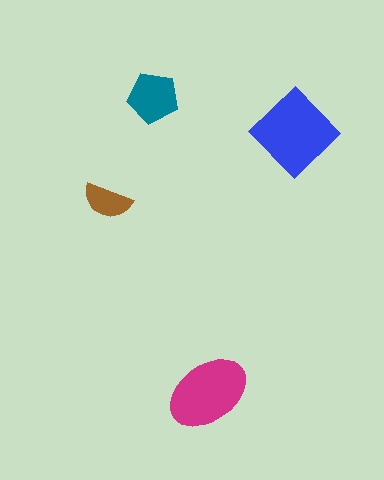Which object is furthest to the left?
The brown semicircle is leftmost.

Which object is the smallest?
The brown semicircle.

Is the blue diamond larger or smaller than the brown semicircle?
Larger.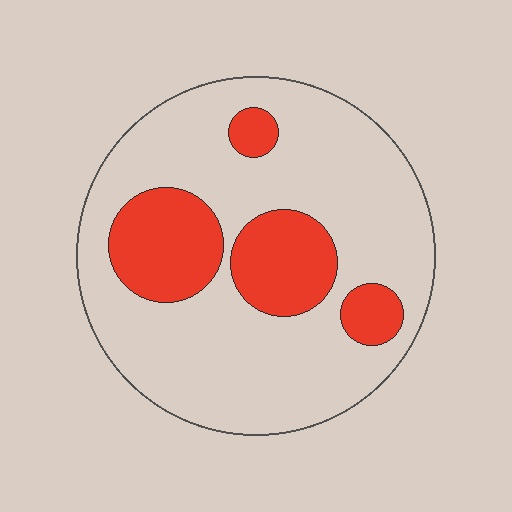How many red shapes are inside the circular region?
4.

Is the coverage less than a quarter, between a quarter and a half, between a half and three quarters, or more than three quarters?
Less than a quarter.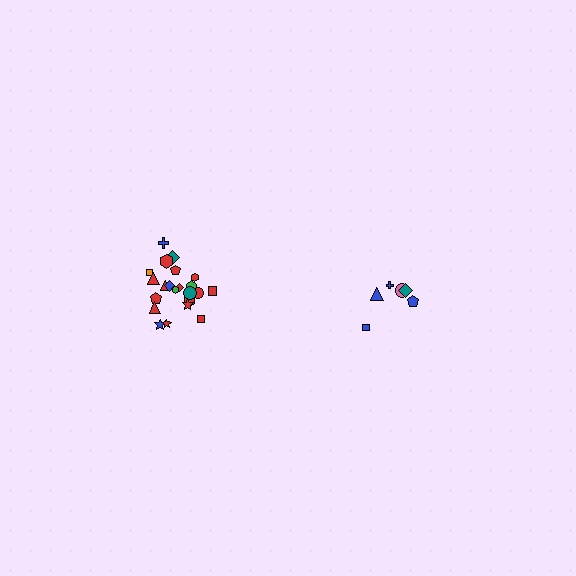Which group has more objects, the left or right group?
The left group.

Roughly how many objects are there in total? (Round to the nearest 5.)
Roughly 30 objects in total.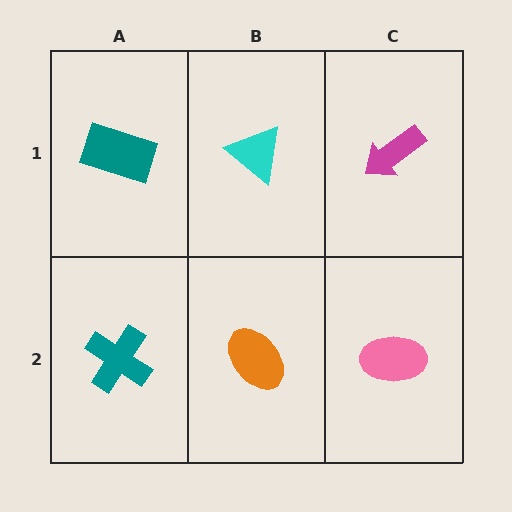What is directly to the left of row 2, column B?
A teal cross.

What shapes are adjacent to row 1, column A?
A teal cross (row 2, column A), a cyan triangle (row 1, column B).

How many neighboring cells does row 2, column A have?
2.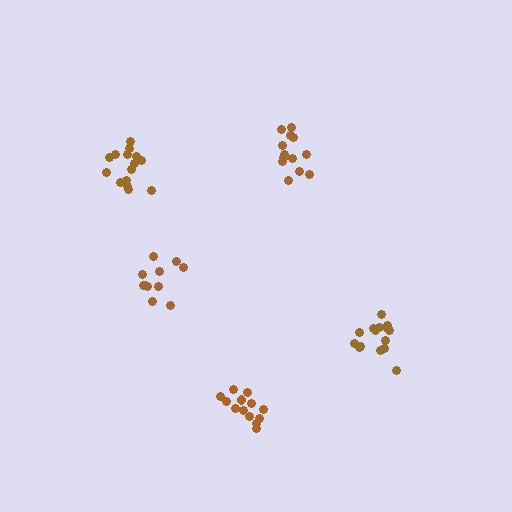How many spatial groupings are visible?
There are 5 spatial groupings.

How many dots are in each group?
Group 1: 11 dots, Group 2: 15 dots, Group 3: 14 dots, Group 4: 15 dots, Group 5: 13 dots (68 total).